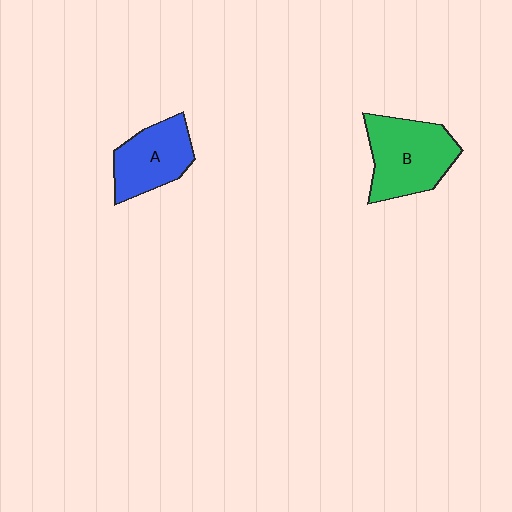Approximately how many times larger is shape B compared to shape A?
Approximately 1.3 times.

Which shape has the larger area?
Shape B (green).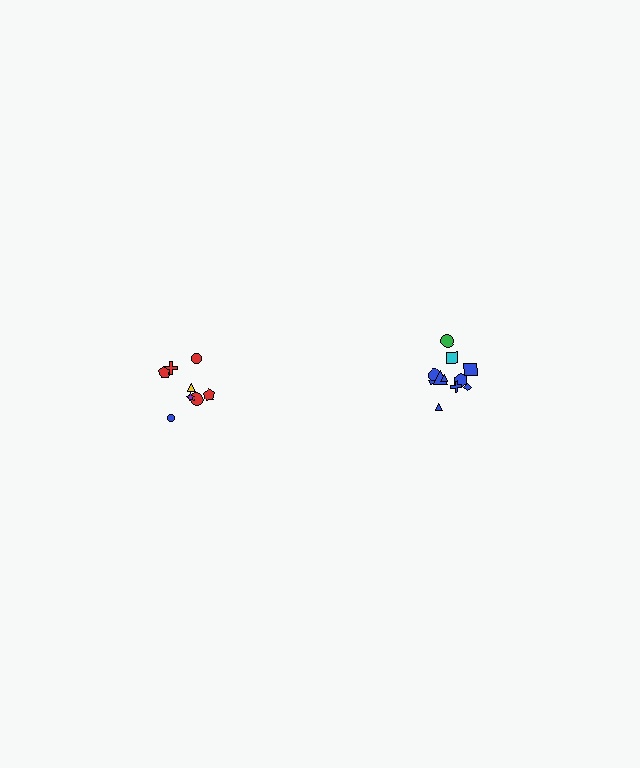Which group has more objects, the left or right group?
The right group.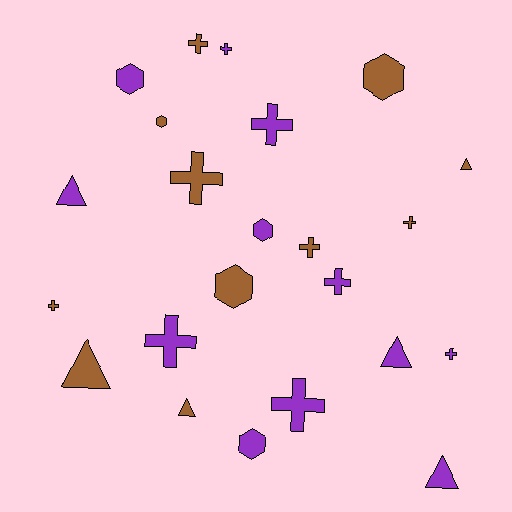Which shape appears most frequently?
Cross, with 11 objects.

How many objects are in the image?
There are 23 objects.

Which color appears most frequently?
Purple, with 12 objects.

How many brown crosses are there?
There are 5 brown crosses.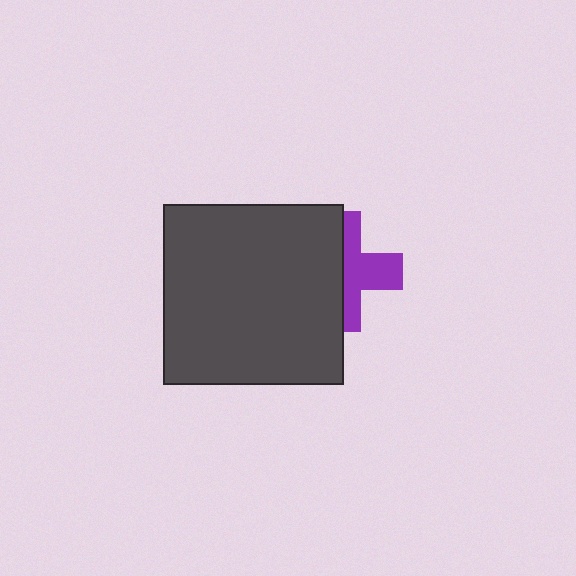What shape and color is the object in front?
The object in front is a dark gray square.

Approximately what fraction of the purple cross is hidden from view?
Roughly 52% of the purple cross is hidden behind the dark gray square.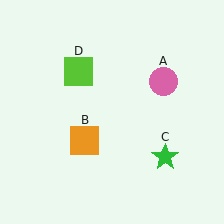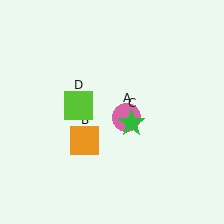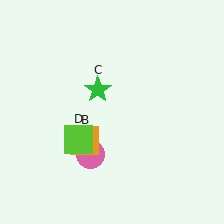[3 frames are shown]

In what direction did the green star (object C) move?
The green star (object C) moved up and to the left.